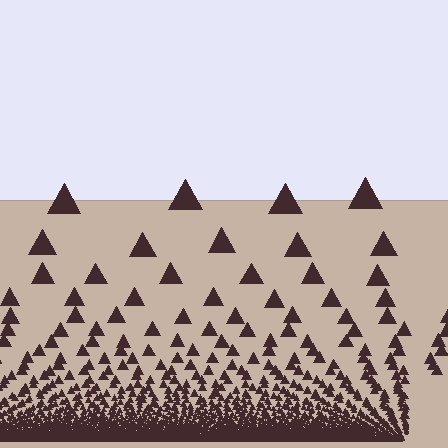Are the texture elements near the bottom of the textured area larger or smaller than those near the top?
Smaller. The gradient is inverted — elements near the bottom are smaller and denser.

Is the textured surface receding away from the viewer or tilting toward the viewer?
The surface appears to tilt toward the viewer. Texture elements get larger and sparser toward the top.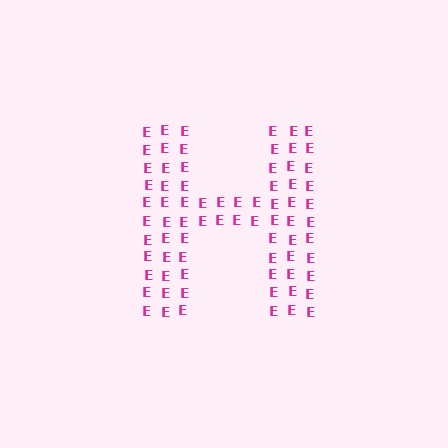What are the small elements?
The small elements are letter E's.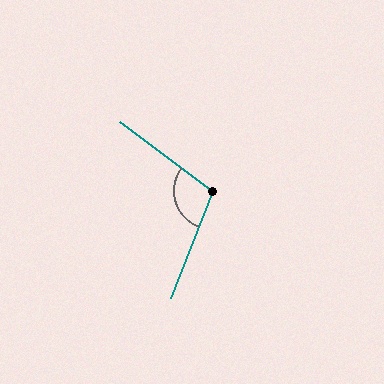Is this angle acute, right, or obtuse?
It is obtuse.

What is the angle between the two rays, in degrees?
Approximately 106 degrees.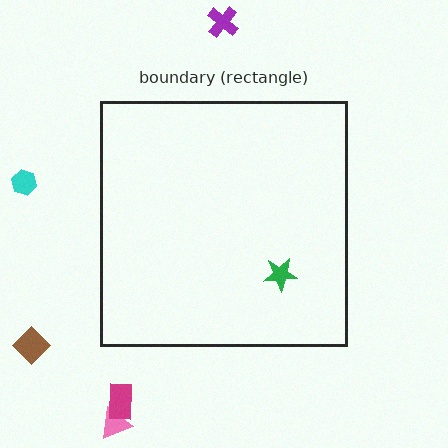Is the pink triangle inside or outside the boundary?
Outside.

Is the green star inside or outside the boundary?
Inside.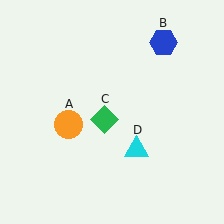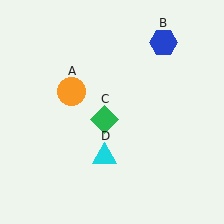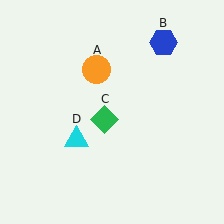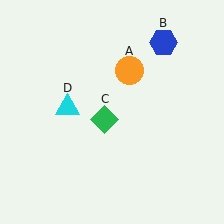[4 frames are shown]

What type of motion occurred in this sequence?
The orange circle (object A), cyan triangle (object D) rotated clockwise around the center of the scene.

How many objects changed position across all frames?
2 objects changed position: orange circle (object A), cyan triangle (object D).